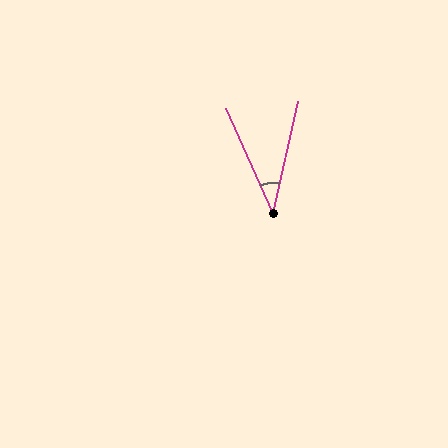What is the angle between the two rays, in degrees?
Approximately 37 degrees.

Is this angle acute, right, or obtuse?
It is acute.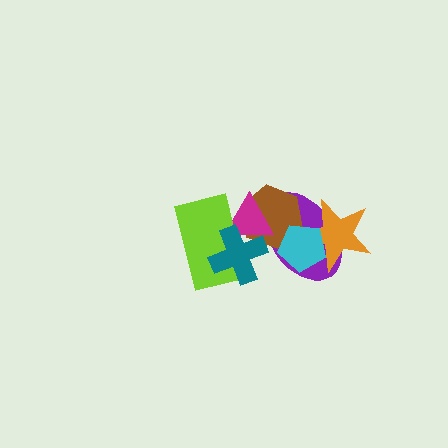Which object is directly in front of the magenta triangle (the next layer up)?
The lime rectangle is directly in front of the magenta triangle.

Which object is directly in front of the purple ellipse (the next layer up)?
The brown hexagon is directly in front of the purple ellipse.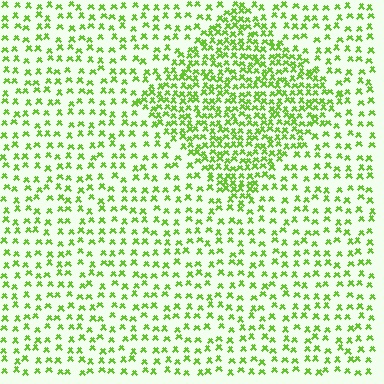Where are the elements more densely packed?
The elements are more densely packed inside the diamond boundary.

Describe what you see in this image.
The image contains small lime elements arranged at two different densities. A diamond-shaped region is visible where the elements are more densely packed than the surrounding area.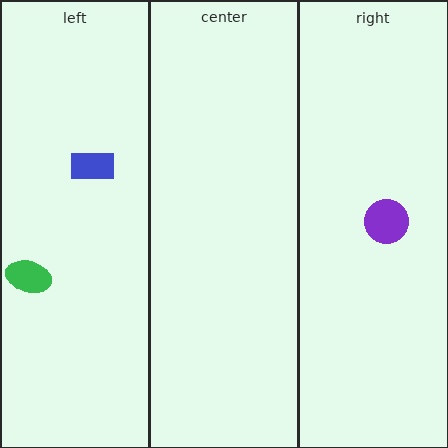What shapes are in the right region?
The purple circle.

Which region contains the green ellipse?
The left region.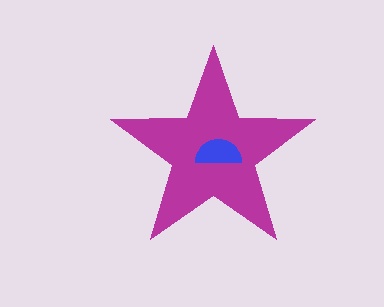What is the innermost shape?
The blue semicircle.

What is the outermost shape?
The magenta star.